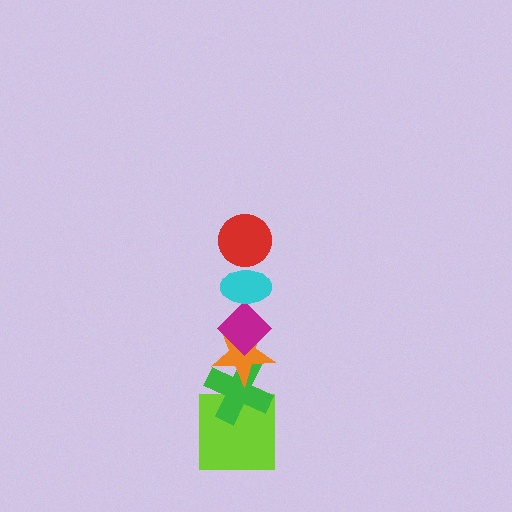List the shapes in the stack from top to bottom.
From top to bottom: the red circle, the cyan ellipse, the magenta diamond, the orange star, the green cross, the lime square.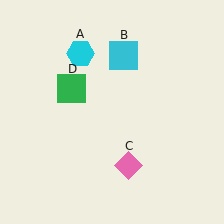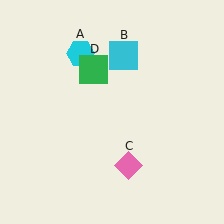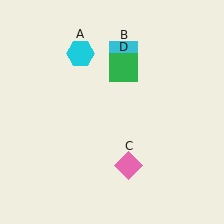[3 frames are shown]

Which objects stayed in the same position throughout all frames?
Cyan hexagon (object A) and cyan square (object B) and pink diamond (object C) remained stationary.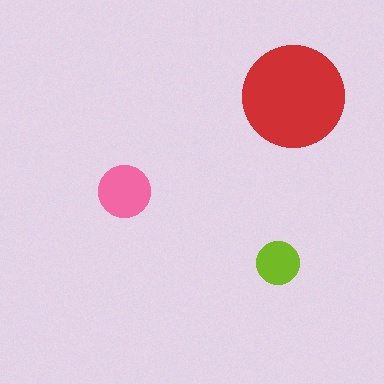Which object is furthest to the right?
The red circle is rightmost.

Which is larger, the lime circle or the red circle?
The red one.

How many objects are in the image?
There are 3 objects in the image.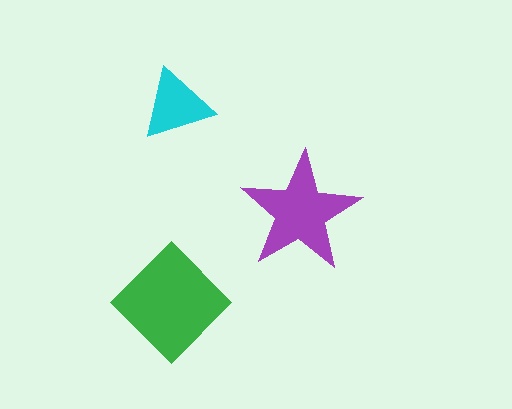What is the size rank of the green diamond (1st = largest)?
1st.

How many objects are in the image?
There are 3 objects in the image.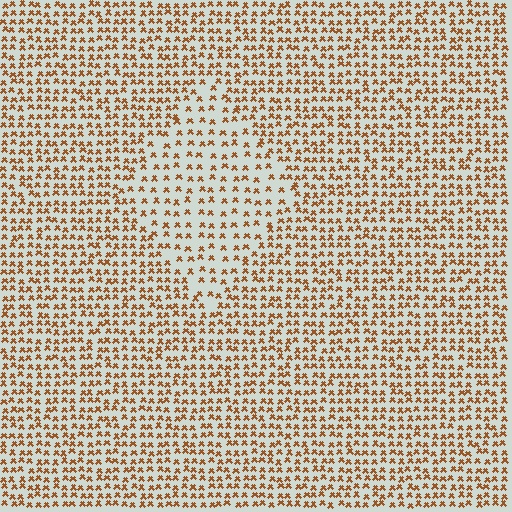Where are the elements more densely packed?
The elements are more densely packed outside the diamond boundary.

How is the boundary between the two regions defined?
The boundary is defined by a change in element density (approximately 1.8x ratio). All elements are the same color, size, and shape.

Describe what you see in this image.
The image contains small brown elements arranged at two different densities. A diamond-shaped region is visible where the elements are less densely packed than the surrounding area.